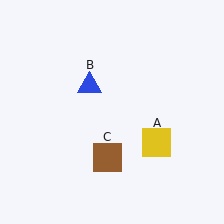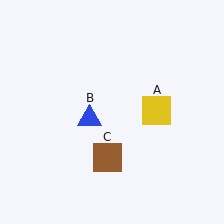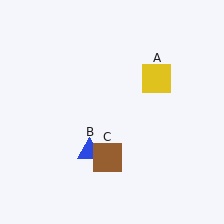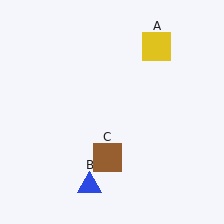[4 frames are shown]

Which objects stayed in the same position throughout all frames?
Brown square (object C) remained stationary.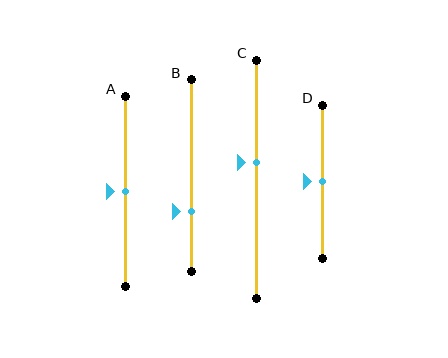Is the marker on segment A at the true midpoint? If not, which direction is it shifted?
Yes, the marker on segment A is at the true midpoint.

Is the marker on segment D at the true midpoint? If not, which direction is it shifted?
Yes, the marker on segment D is at the true midpoint.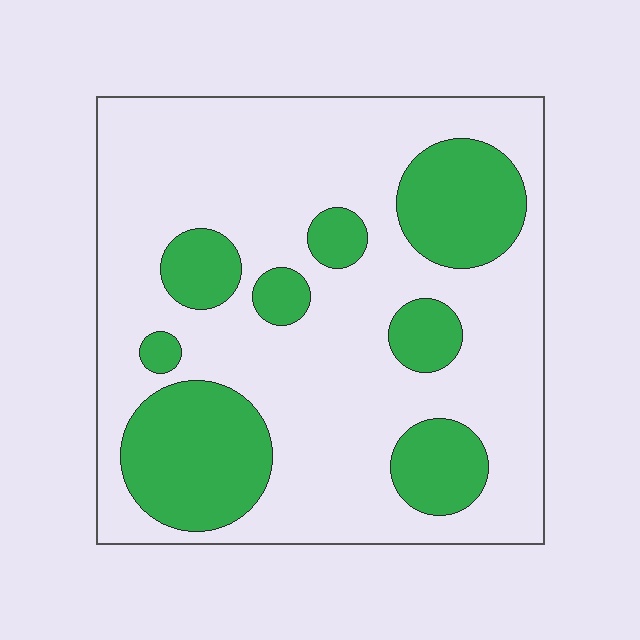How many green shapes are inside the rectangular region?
8.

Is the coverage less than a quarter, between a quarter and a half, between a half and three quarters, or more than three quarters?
Between a quarter and a half.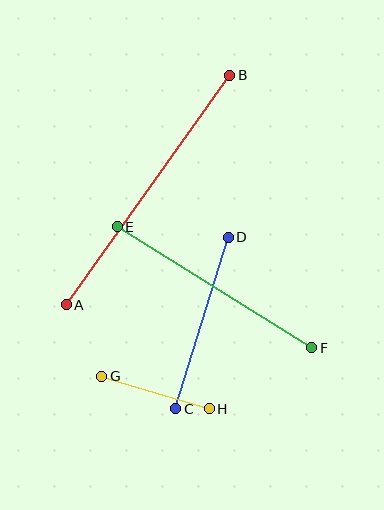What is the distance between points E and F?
The distance is approximately 229 pixels.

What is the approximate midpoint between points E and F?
The midpoint is at approximately (214, 287) pixels.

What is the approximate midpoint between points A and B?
The midpoint is at approximately (148, 190) pixels.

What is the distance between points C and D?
The distance is approximately 179 pixels.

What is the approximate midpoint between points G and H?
The midpoint is at approximately (155, 392) pixels.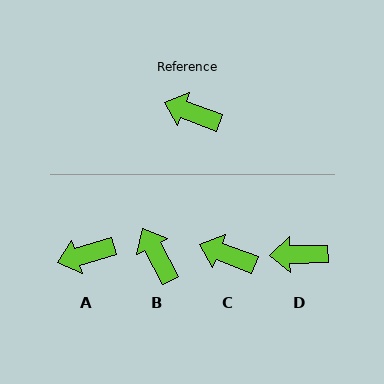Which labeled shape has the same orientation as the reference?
C.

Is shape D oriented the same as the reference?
No, it is off by about 22 degrees.